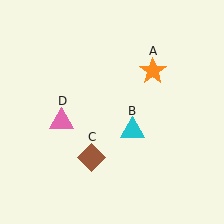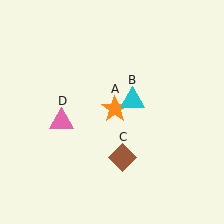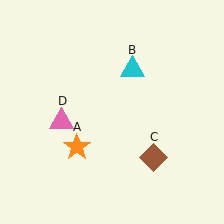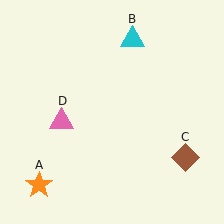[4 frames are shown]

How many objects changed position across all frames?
3 objects changed position: orange star (object A), cyan triangle (object B), brown diamond (object C).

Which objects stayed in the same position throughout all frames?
Pink triangle (object D) remained stationary.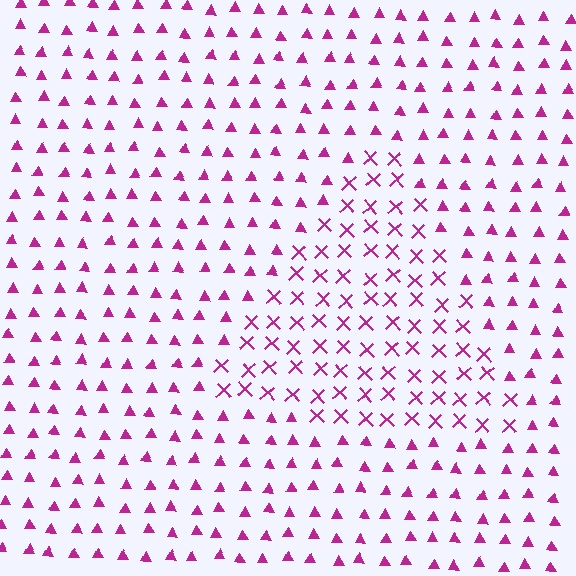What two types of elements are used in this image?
The image uses X marks inside the triangle region and triangles outside it.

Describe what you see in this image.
The image is filled with small magenta elements arranged in a uniform grid. A triangle-shaped region contains X marks, while the surrounding area contains triangles. The boundary is defined purely by the change in element shape.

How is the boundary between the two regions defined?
The boundary is defined by a change in element shape: X marks inside vs. triangles outside. All elements share the same color and spacing.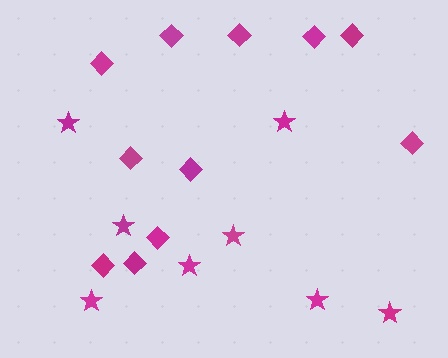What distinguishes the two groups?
There are 2 groups: one group of stars (8) and one group of diamonds (11).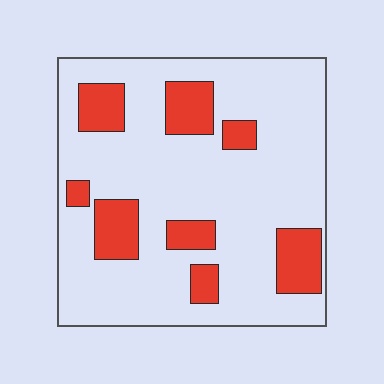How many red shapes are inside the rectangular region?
8.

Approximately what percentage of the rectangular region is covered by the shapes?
Approximately 20%.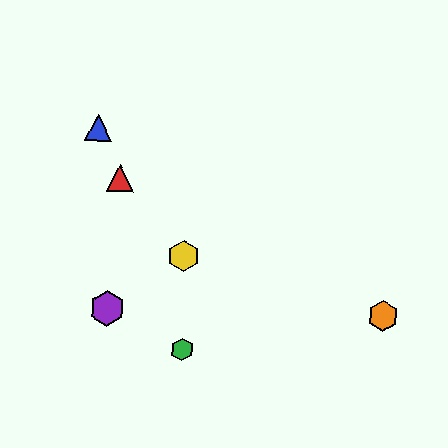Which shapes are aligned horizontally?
The purple hexagon, the orange hexagon are aligned horizontally.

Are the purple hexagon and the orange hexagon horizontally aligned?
Yes, both are at y≈308.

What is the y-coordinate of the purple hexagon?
The purple hexagon is at y≈308.